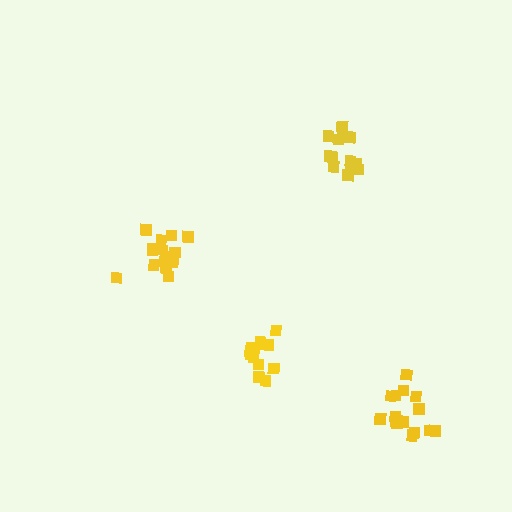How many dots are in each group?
Group 1: 15 dots, Group 2: 15 dots, Group 3: 14 dots, Group 4: 14 dots (58 total).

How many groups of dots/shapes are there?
There are 4 groups.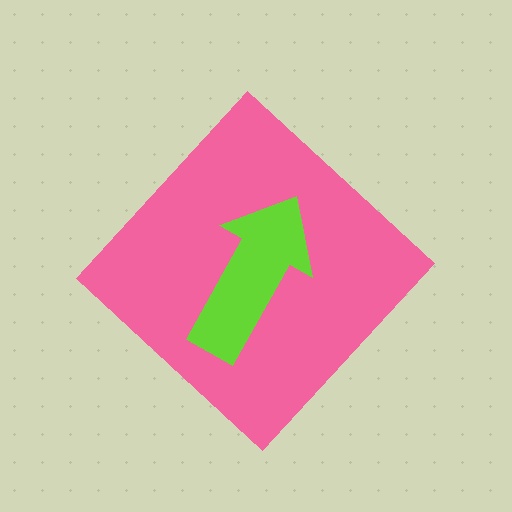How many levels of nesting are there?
2.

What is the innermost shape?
The lime arrow.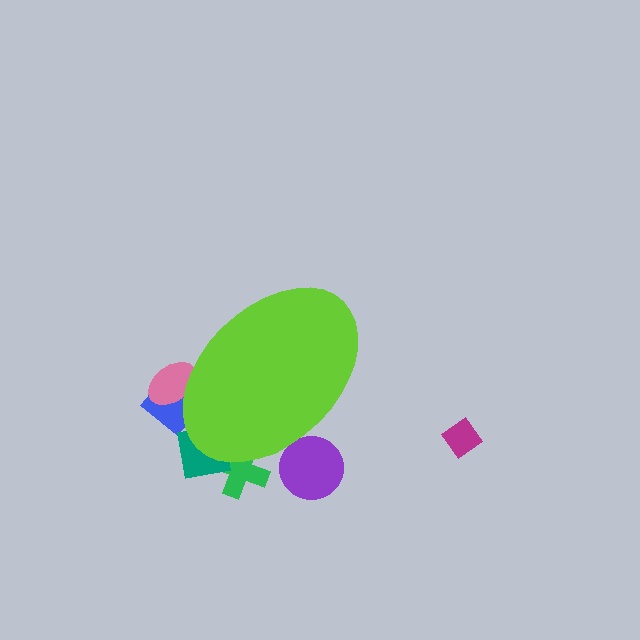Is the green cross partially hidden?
Yes, the green cross is partially hidden behind the lime ellipse.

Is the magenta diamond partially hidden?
No, the magenta diamond is fully visible.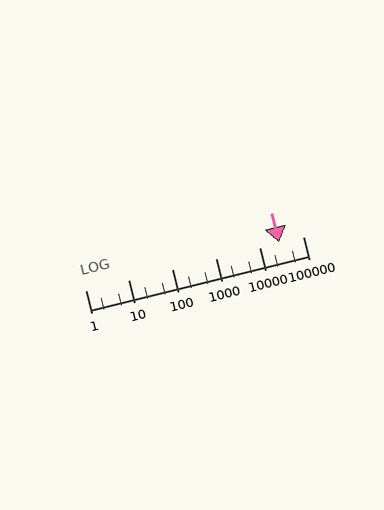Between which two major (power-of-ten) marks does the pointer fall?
The pointer is between 10000 and 100000.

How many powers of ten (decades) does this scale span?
The scale spans 5 decades, from 1 to 100000.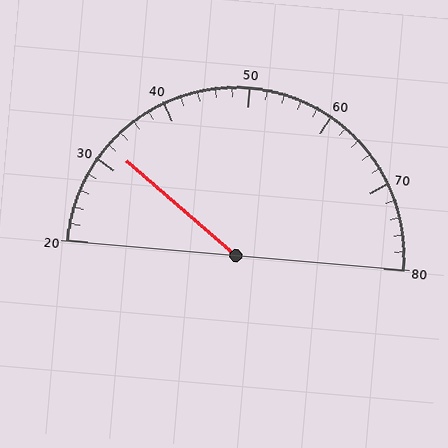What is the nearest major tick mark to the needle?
The nearest major tick mark is 30.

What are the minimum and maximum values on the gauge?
The gauge ranges from 20 to 80.